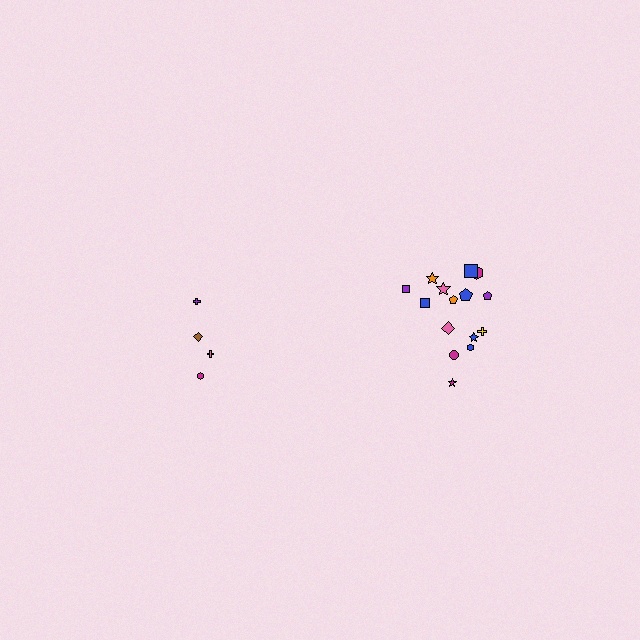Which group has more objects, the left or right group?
The right group.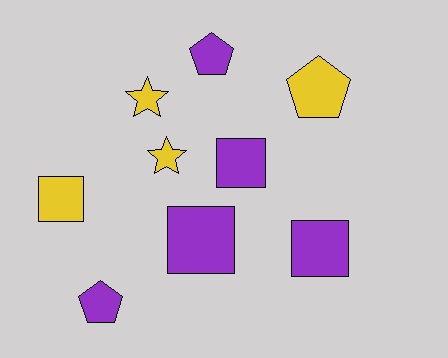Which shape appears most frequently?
Square, with 4 objects.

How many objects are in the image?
There are 9 objects.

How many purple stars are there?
There are no purple stars.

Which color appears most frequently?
Purple, with 5 objects.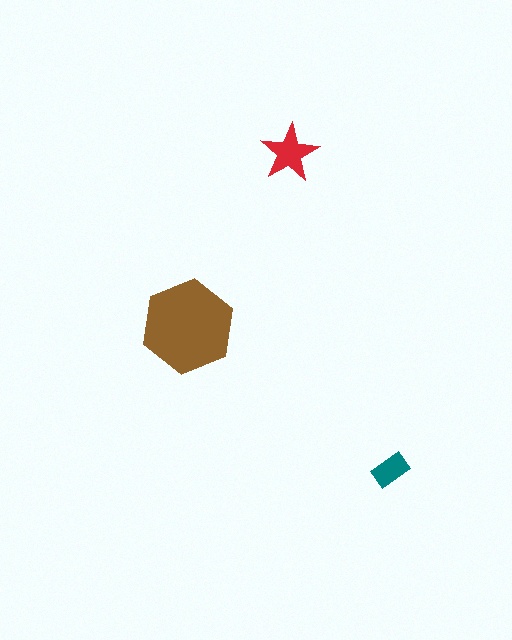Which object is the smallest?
The teal rectangle.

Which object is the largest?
The brown hexagon.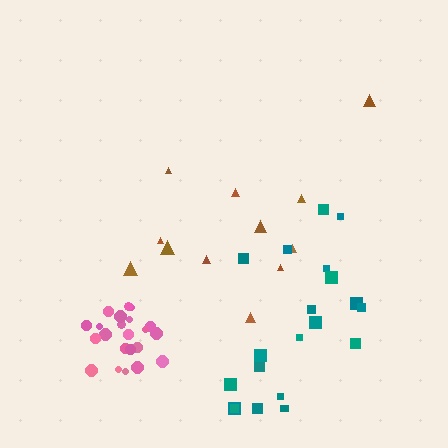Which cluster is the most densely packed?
Pink.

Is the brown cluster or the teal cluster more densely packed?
Teal.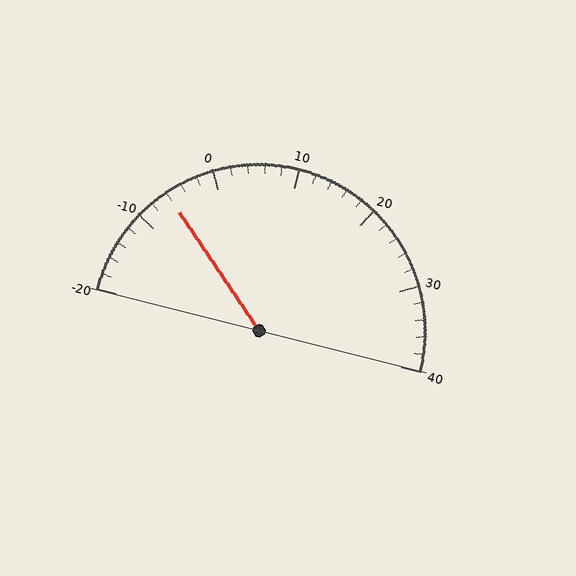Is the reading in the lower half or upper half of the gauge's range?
The reading is in the lower half of the range (-20 to 40).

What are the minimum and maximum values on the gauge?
The gauge ranges from -20 to 40.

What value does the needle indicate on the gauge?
The needle indicates approximately -6.